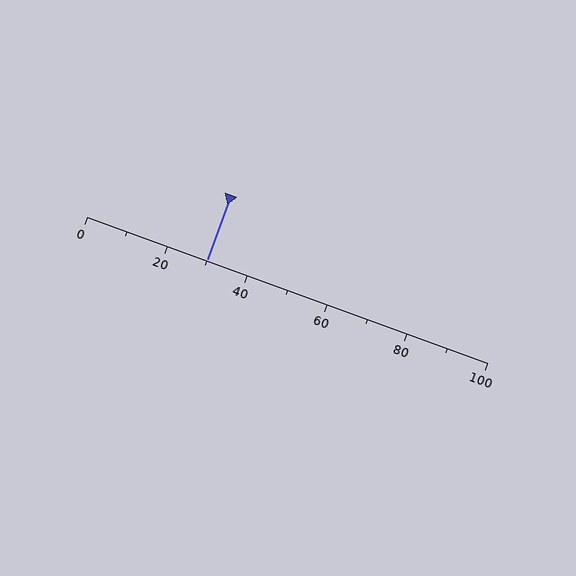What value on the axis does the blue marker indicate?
The marker indicates approximately 30.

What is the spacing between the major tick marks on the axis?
The major ticks are spaced 20 apart.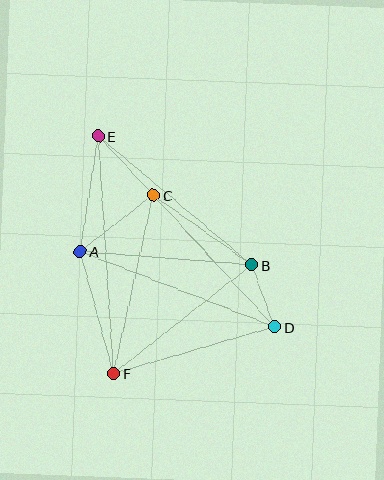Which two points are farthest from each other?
Points D and E are farthest from each other.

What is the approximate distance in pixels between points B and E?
The distance between B and E is approximately 201 pixels.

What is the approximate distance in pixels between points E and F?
The distance between E and F is approximately 238 pixels.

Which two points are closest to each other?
Points B and D are closest to each other.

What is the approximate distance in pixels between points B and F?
The distance between B and F is approximately 176 pixels.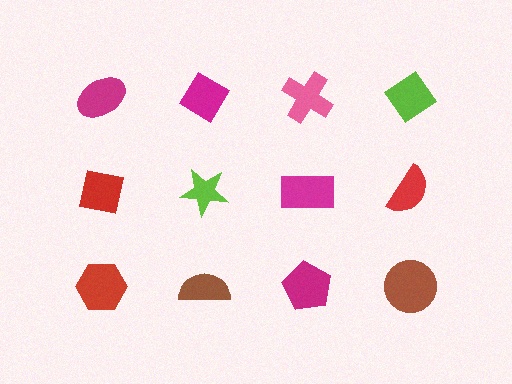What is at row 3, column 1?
A red hexagon.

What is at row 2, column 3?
A magenta rectangle.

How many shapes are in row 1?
4 shapes.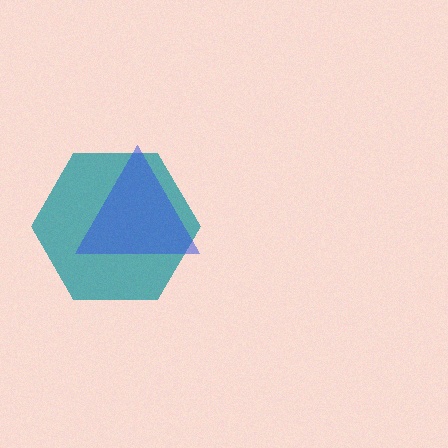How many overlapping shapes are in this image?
There are 2 overlapping shapes in the image.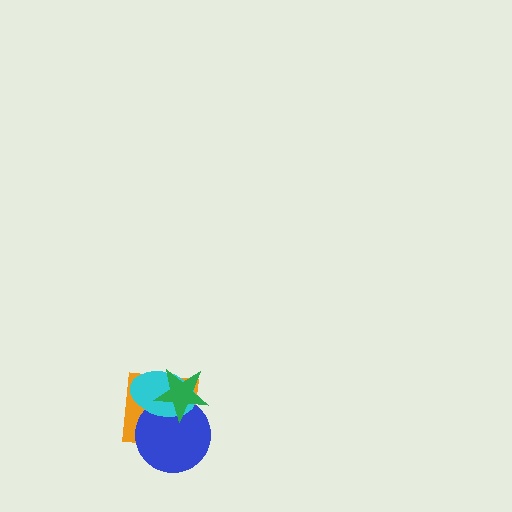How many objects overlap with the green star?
3 objects overlap with the green star.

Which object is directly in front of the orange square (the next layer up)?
The blue circle is directly in front of the orange square.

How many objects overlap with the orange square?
3 objects overlap with the orange square.